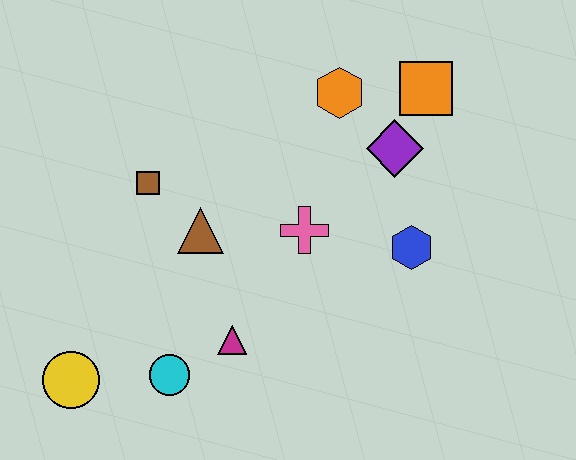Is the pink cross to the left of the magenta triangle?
No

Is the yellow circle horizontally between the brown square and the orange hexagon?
No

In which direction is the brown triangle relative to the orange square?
The brown triangle is to the left of the orange square.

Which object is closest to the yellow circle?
The cyan circle is closest to the yellow circle.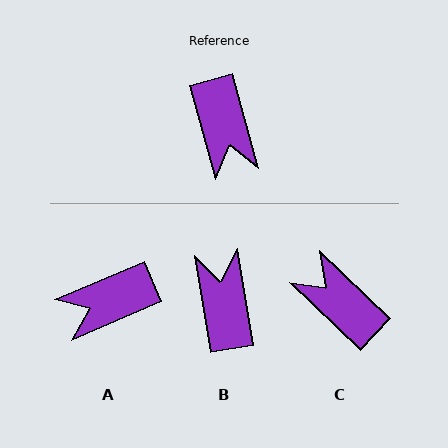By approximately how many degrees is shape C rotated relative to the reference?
Approximately 149 degrees clockwise.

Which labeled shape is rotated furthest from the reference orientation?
B, about 174 degrees away.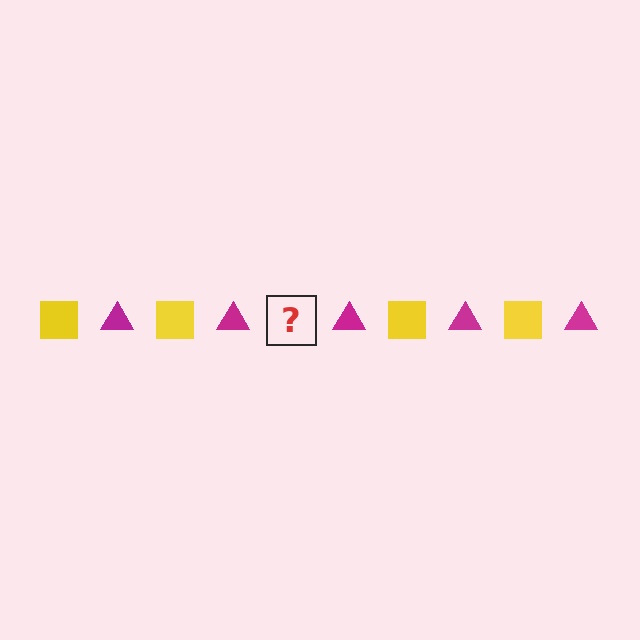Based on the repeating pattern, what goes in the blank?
The blank should be a yellow square.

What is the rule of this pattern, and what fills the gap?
The rule is that the pattern alternates between yellow square and magenta triangle. The gap should be filled with a yellow square.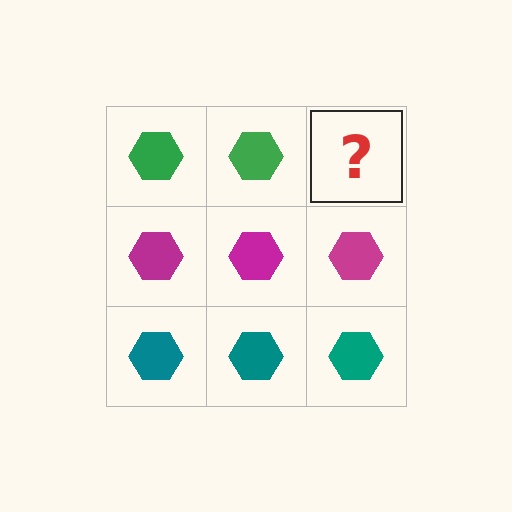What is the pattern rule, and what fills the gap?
The rule is that each row has a consistent color. The gap should be filled with a green hexagon.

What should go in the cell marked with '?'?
The missing cell should contain a green hexagon.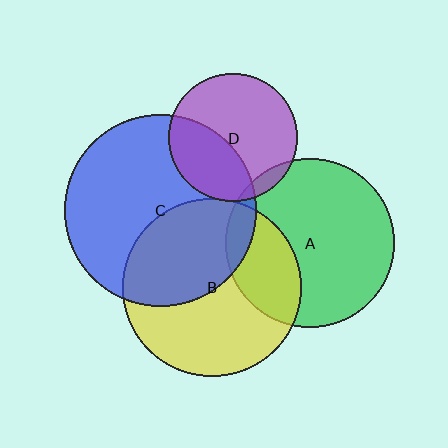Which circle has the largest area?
Circle C (blue).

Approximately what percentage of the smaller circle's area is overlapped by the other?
Approximately 40%.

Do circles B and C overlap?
Yes.